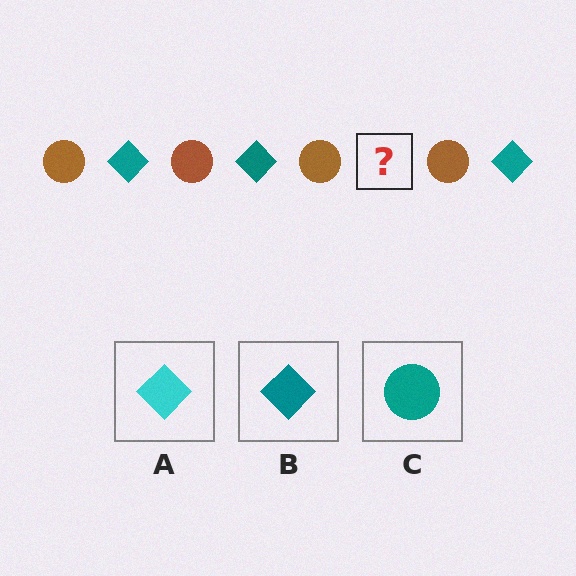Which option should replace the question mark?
Option B.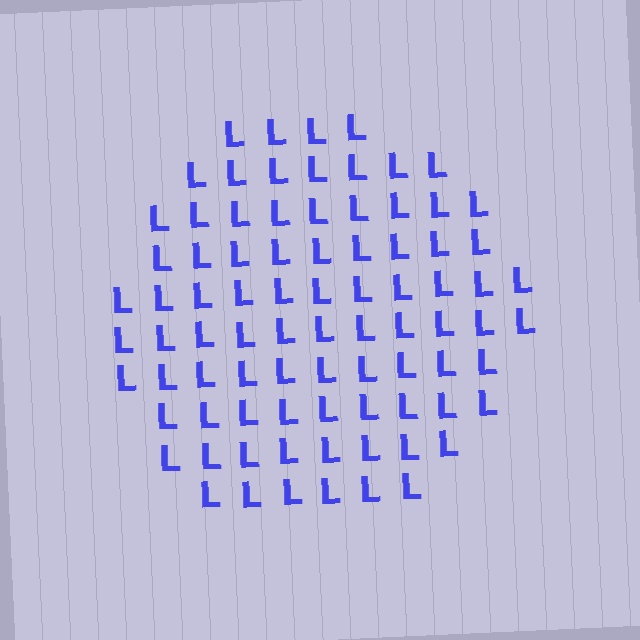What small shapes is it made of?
It is made of small letter L's.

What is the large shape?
The large shape is a circle.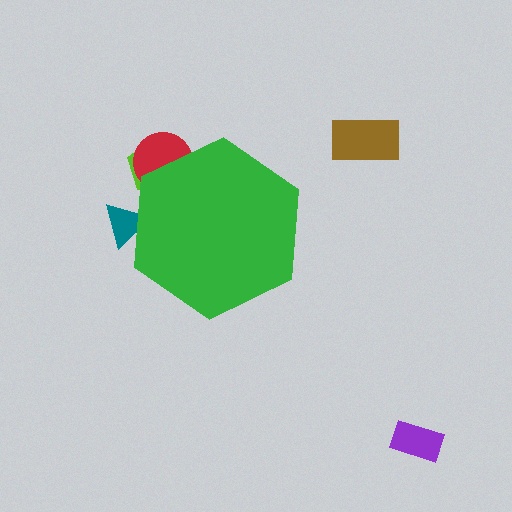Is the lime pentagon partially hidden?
Yes, the lime pentagon is partially hidden behind the green hexagon.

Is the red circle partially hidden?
Yes, the red circle is partially hidden behind the green hexagon.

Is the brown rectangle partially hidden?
No, the brown rectangle is fully visible.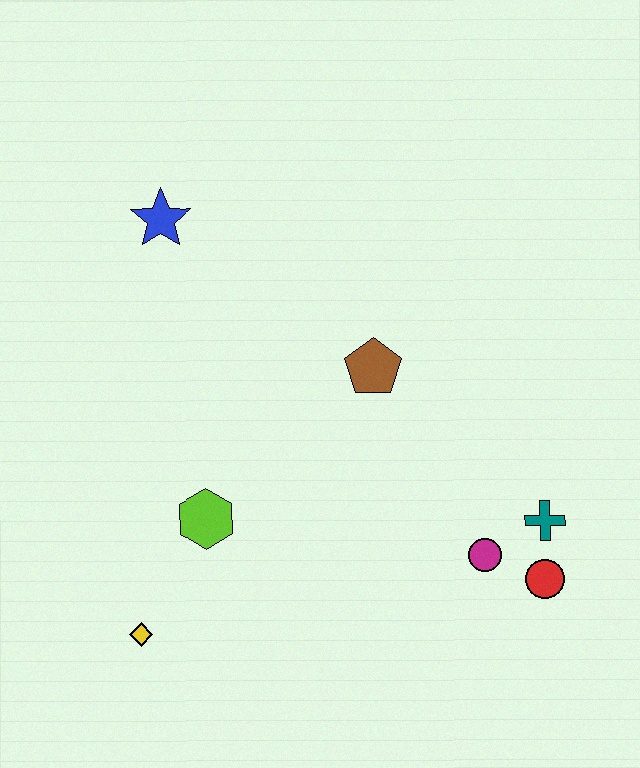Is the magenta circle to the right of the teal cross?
No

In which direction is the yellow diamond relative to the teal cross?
The yellow diamond is to the left of the teal cross.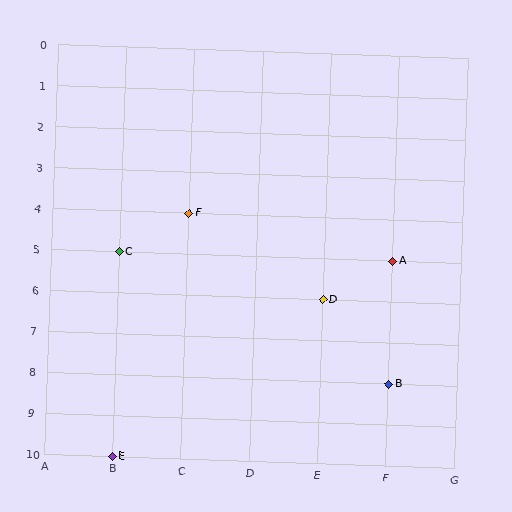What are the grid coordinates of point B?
Point B is at grid coordinates (F, 8).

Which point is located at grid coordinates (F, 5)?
Point A is at (F, 5).